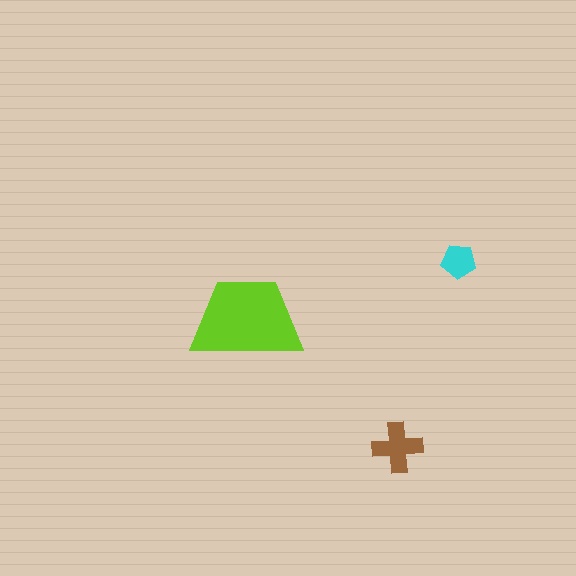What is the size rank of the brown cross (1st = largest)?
2nd.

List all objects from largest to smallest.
The lime trapezoid, the brown cross, the cyan pentagon.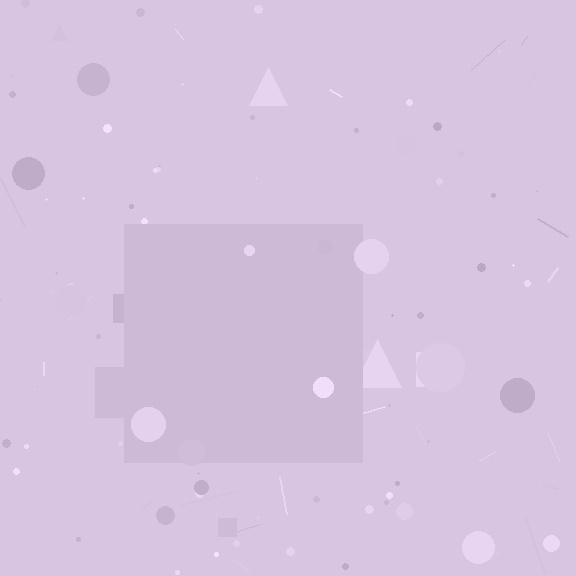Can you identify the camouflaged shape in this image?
The camouflaged shape is a square.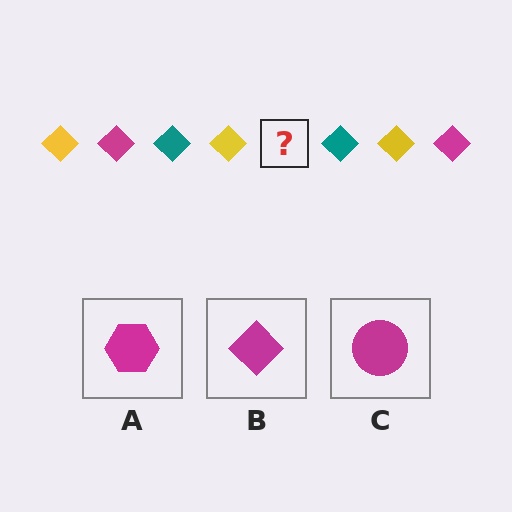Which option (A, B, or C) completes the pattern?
B.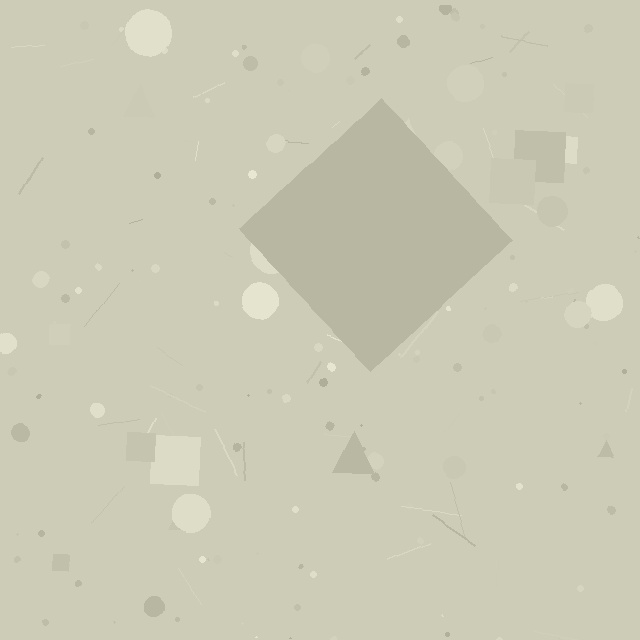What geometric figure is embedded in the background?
A diamond is embedded in the background.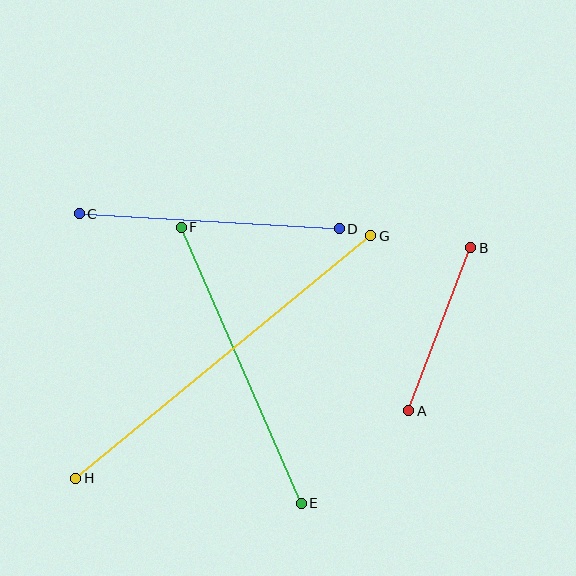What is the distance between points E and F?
The distance is approximately 301 pixels.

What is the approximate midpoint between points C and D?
The midpoint is at approximately (209, 221) pixels.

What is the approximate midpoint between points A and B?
The midpoint is at approximately (440, 329) pixels.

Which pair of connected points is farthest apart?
Points G and H are farthest apart.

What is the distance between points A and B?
The distance is approximately 174 pixels.